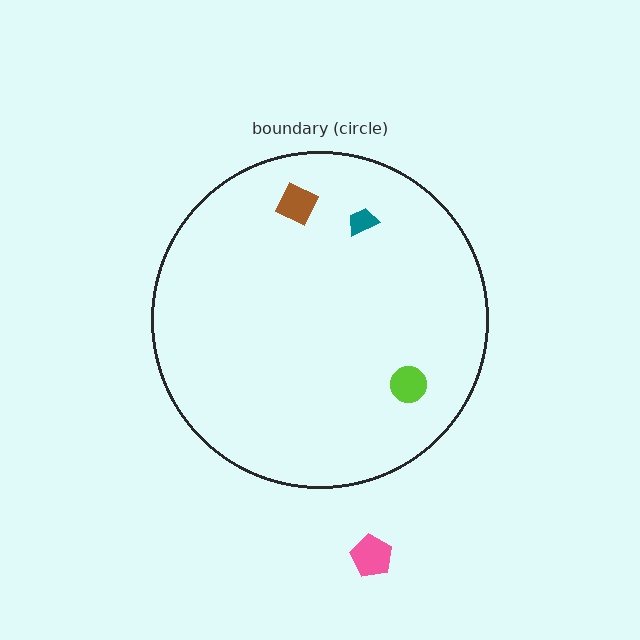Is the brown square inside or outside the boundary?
Inside.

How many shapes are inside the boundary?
3 inside, 1 outside.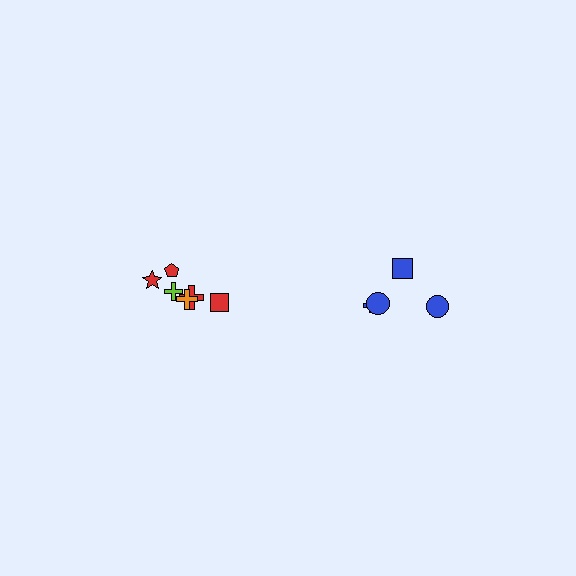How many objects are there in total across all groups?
There are 10 objects.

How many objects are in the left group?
There are 6 objects.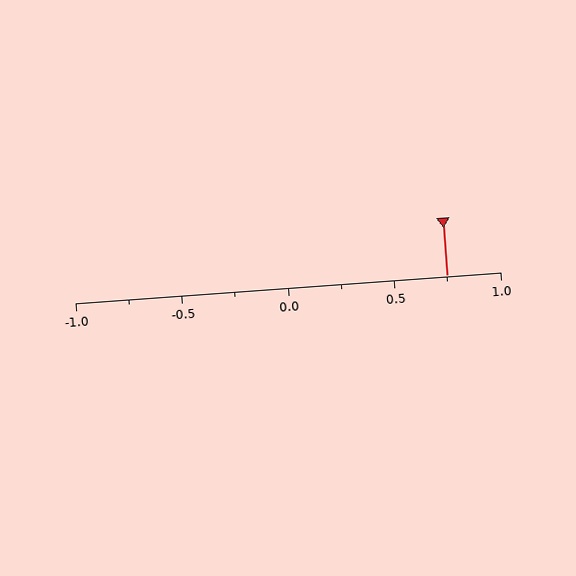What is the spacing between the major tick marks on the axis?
The major ticks are spaced 0.5 apart.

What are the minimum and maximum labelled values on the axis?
The axis runs from -1.0 to 1.0.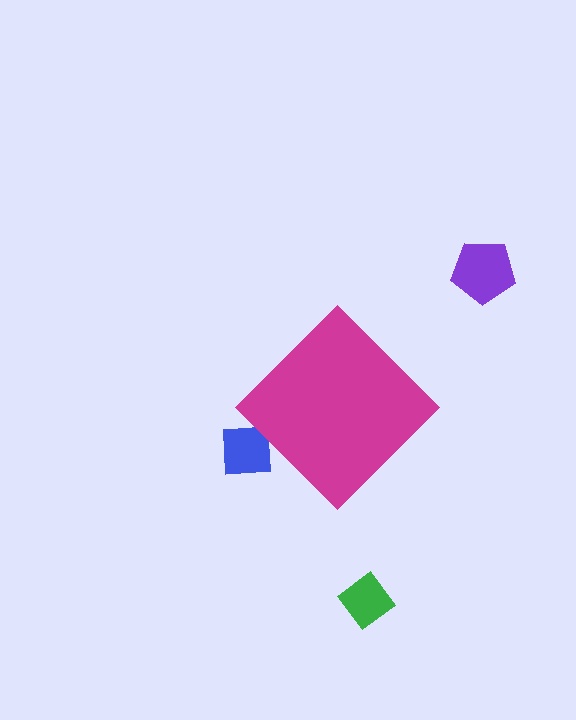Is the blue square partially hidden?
Yes, the blue square is partially hidden behind the magenta diamond.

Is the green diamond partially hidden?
No, the green diamond is fully visible.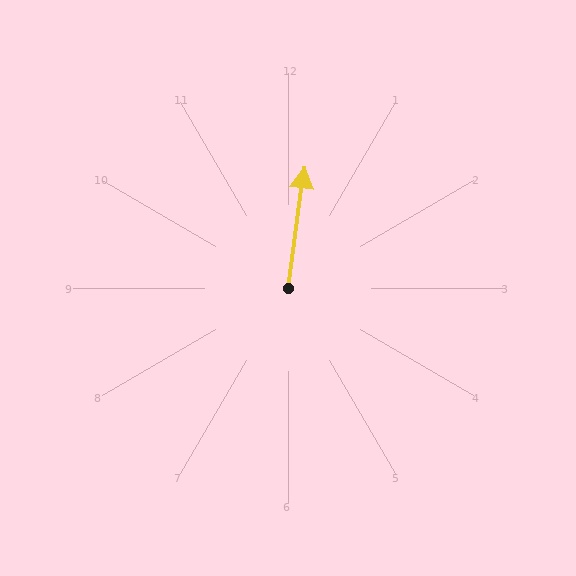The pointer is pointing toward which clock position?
Roughly 12 o'clock.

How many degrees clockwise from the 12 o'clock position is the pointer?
Approximately 8 degrees.